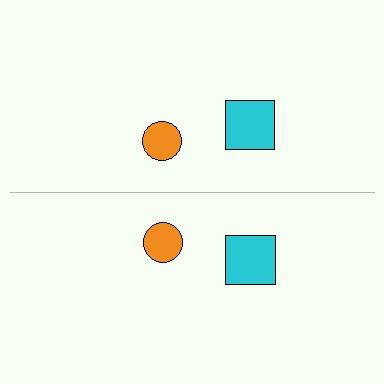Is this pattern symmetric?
Yes, this pattern has bilateral (reflection) symmetry.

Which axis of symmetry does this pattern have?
The pattern has a horizontal axis of symmetry running through the center of the image.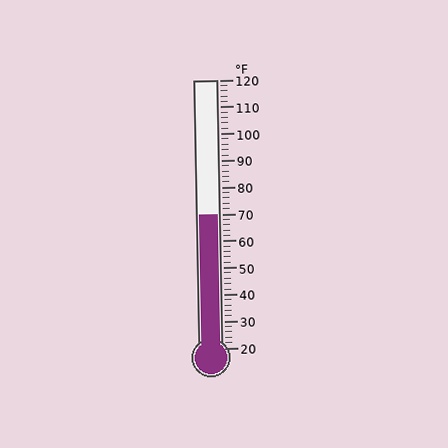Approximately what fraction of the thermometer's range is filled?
The thermometer is filled to approximately 50% of its range.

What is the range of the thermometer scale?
The thermometer scale ranges from 20°F to 120°F.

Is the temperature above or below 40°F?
The temperature is above 40°F.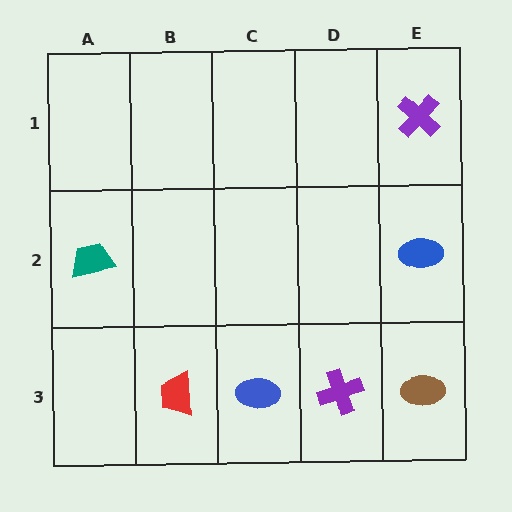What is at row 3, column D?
A purple cross.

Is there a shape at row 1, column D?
No, that cell is empty.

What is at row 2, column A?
A teal trapezoid.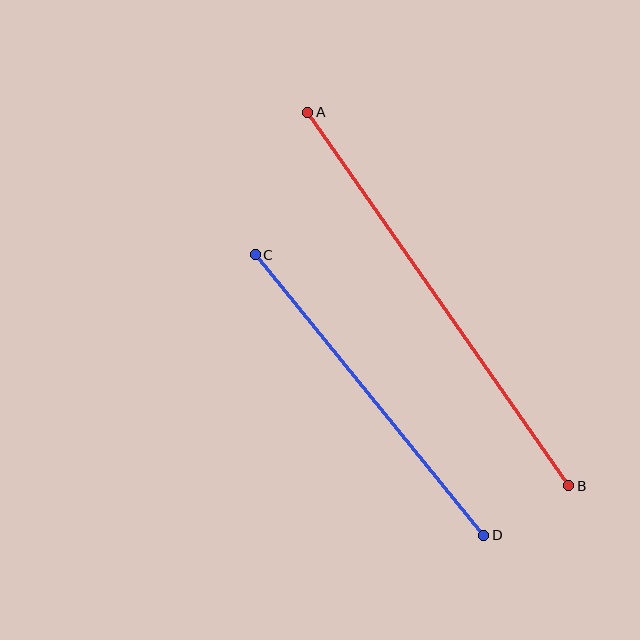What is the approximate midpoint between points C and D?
The midpoint is at approximately (370, 395) pixels.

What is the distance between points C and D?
The distance is approximately 362 pixels.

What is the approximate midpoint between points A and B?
The midpoint is at approximately (438, 299) pixels.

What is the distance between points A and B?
The distance is approximately 455 pixels.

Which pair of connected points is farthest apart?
Points A and B are farthest apart.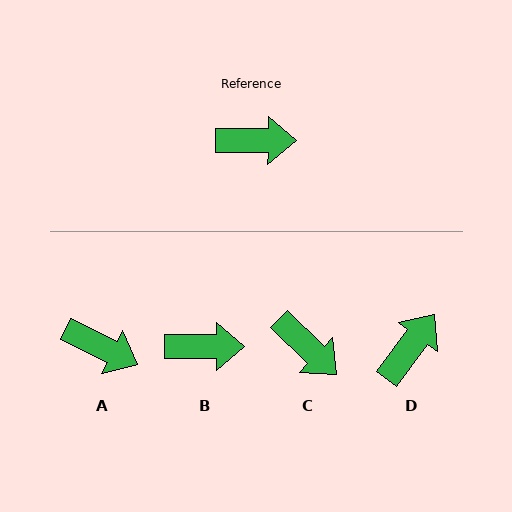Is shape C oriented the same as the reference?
No, it is off by about 44 degrees.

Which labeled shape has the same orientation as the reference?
B.